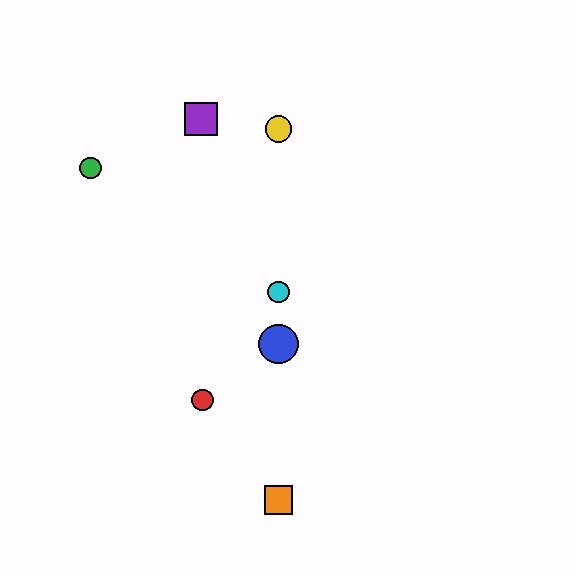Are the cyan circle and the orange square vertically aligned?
Yes, both are at x≈279.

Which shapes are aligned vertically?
The blue circle, the yellow circle, the orange square, the cyan circle are aligned vertically.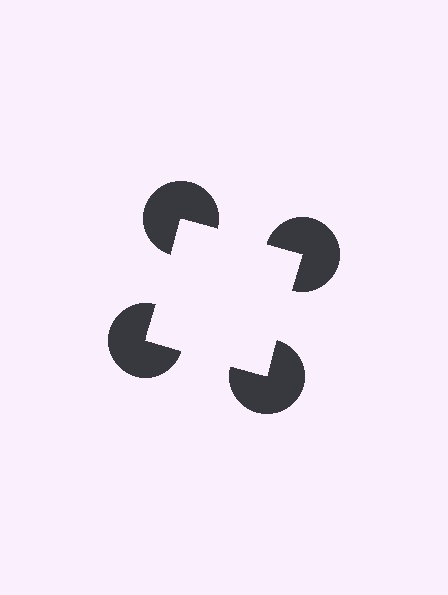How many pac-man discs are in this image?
There are 4 — one at each vertex of the illusory square.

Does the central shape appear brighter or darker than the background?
It typically appears slightly brighter than the background, even though no actual brightness change is drawn.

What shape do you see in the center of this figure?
An illusory square — its edges are inferred from the aligned wedge cuts in the pac-man discs, not physically drawn.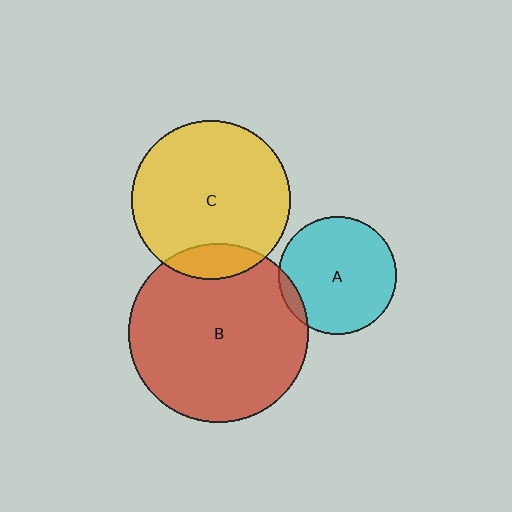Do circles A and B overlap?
Yes.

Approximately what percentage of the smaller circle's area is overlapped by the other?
Approximately 5%.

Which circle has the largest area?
Circle B (red).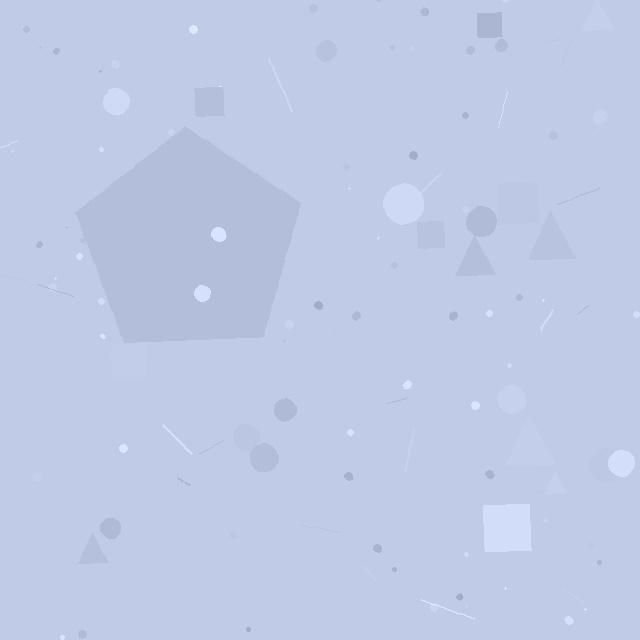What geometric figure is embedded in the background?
A pentagon is embedded in the background.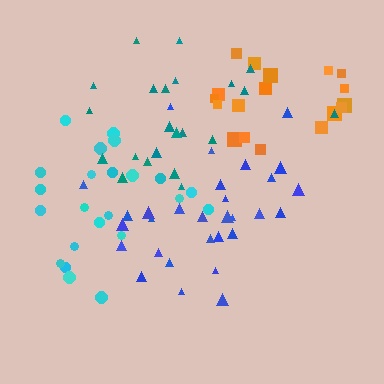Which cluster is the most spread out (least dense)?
Cyan.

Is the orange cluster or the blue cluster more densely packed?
Blue.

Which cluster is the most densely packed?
Blue.